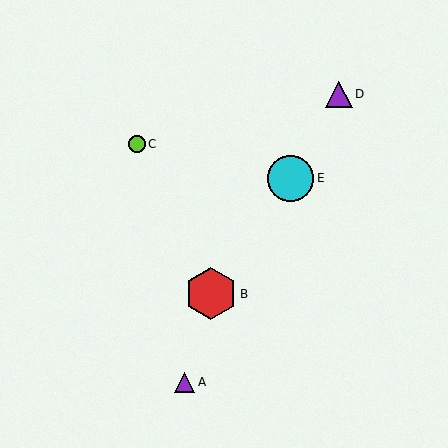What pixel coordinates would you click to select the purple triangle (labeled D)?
Click at (339, 94) to select the purple triangle D.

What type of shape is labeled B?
Shape B is a red hexagon.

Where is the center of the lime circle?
The center of the lime circle is at (137, 144).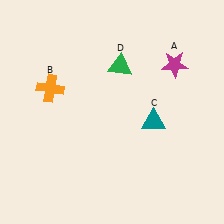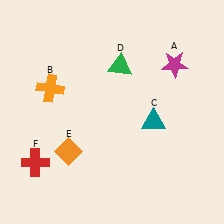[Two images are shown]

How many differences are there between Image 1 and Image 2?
There are 2 differences between the two images.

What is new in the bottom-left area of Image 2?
An orange diamond (E) was added in the bottom-left area of Image 2.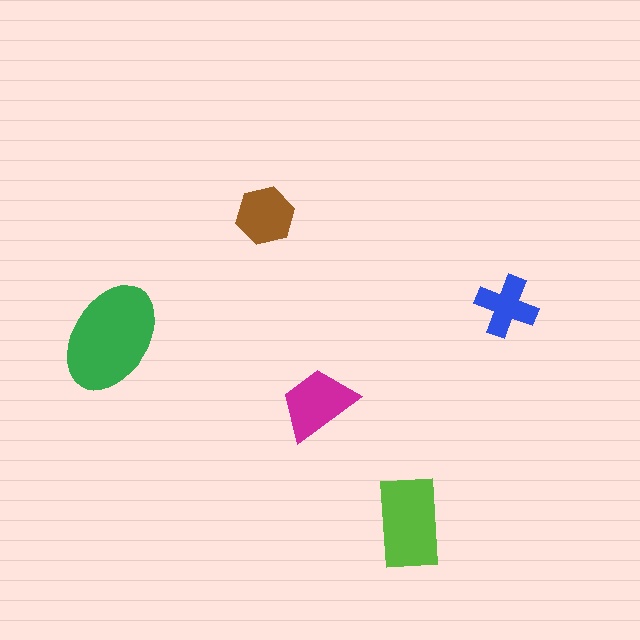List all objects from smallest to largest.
The blue cross, the brown hexagon, the magenta trapezoid, the lime rectangle, the green ellipse.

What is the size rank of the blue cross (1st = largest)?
5th.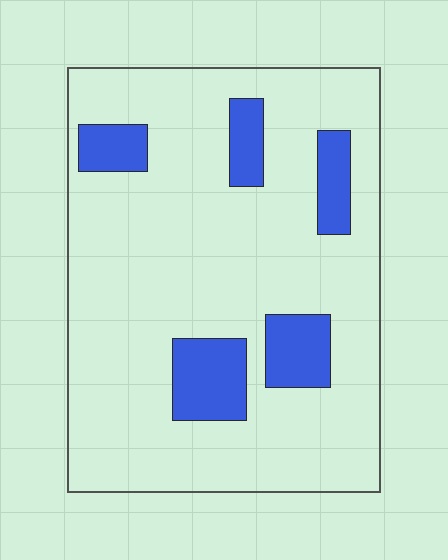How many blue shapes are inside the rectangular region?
5.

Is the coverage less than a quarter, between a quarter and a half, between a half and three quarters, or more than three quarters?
Less than a quarter.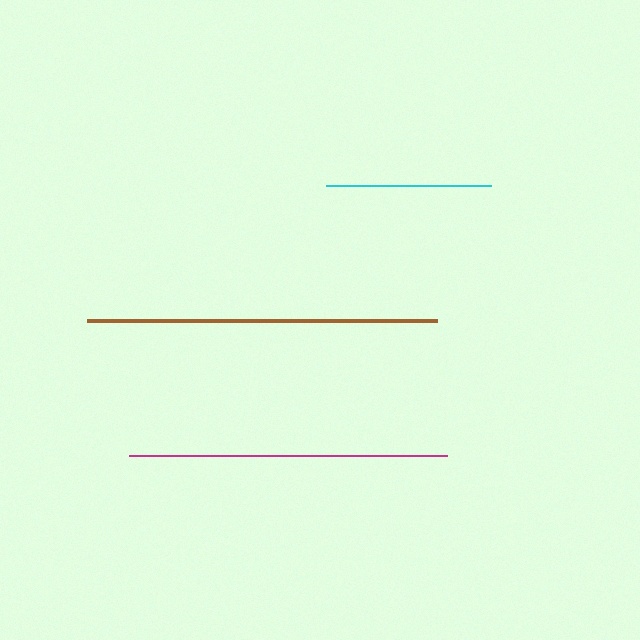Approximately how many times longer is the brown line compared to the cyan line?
The brown line is approximately 2.1 times the length of the cyan line.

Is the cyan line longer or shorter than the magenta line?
The magenta line is longer than the cyan line.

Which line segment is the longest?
The brown line is the longest at approximately 349 pixels.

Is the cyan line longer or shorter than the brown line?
The brown line is longer than the cyan line.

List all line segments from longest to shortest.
From longest to shortest: brown, magenta, cyan.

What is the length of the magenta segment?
The magenta segment is approximately 318 pixels long.